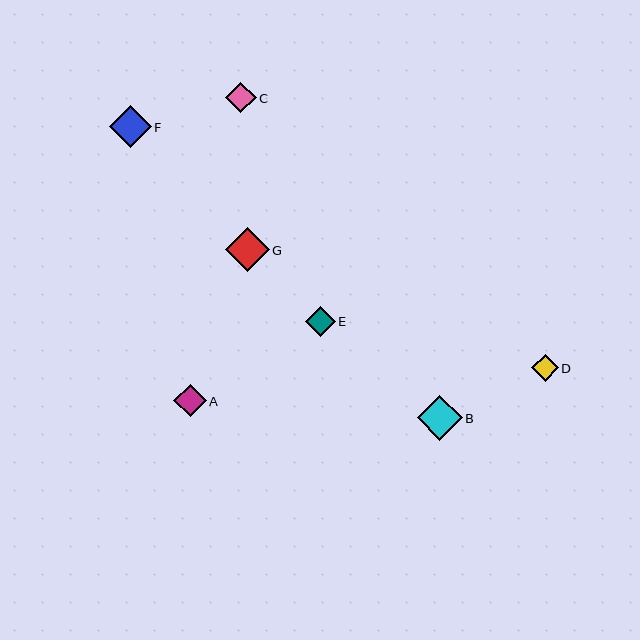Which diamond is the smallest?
Diamond D is the smallest with a size of approximately 26 pixels.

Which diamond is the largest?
Diamond B is the largest with a size of approximately 45 pixels.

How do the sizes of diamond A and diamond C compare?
Diamond A and diamond C are approximately the same size.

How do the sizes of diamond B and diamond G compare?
Diamond B and diamond G are approximately the same size.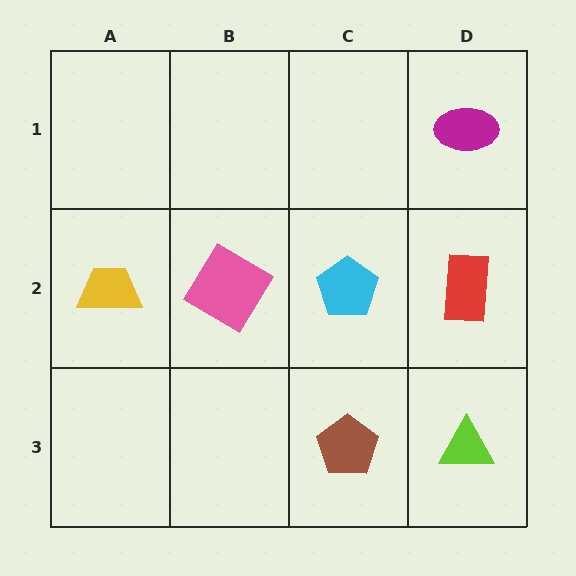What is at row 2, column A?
A yellow trapezoid.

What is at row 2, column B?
A pink diamond.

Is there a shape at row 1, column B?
No, that cell is empty.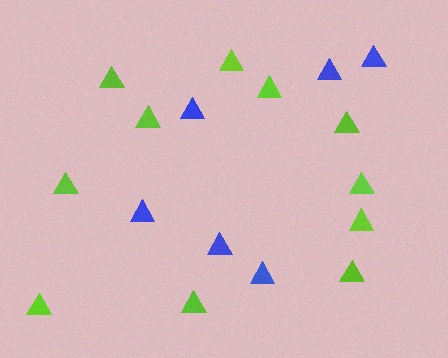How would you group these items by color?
There are 2 groups: one group of blue triangles (6) and one group of lime triangles (11).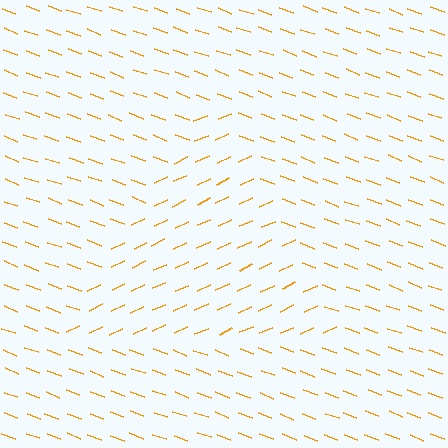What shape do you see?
I see a triangle.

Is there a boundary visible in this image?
Yes, there is a texture boundary formed by a change in line orientation.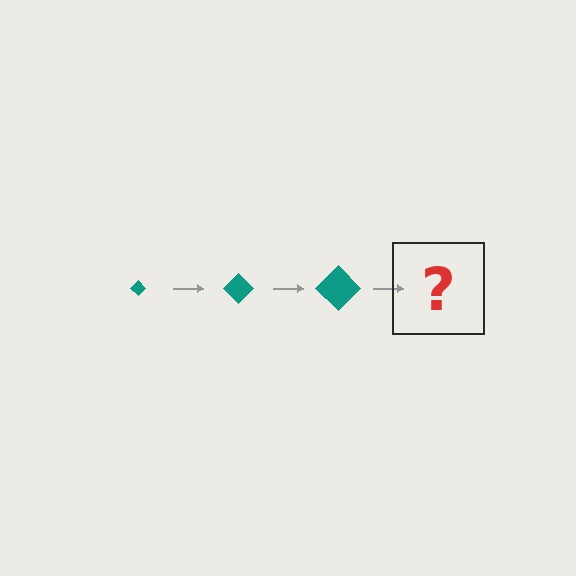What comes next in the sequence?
The next element should be a teal diamond, larger than the previous one.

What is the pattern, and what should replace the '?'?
The pattern is that the diamond gets progressively larger each step. The '?' should be a teal diamond, larger than the previous one.